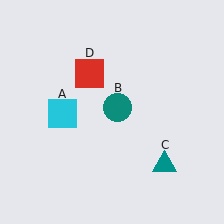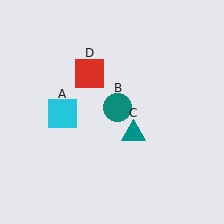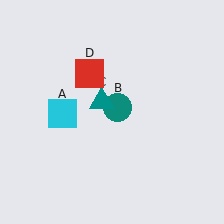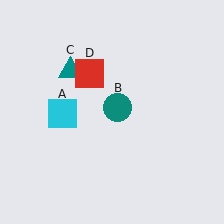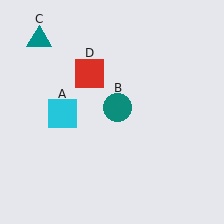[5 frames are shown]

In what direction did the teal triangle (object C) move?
The teal triangle (object C) moved up and to the left.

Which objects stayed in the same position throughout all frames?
Cyan square (object A) and teal circle (object B) and red square (object D) remained stationary.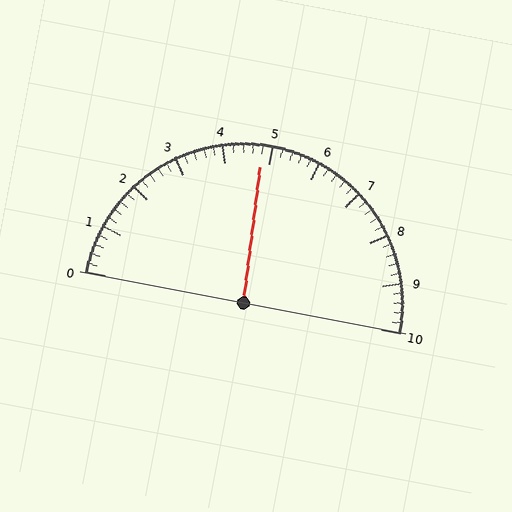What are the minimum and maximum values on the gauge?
The gauge ranges from 0 to 10.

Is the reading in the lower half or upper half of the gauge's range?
The reading is in the lower half of the range (0 to 10).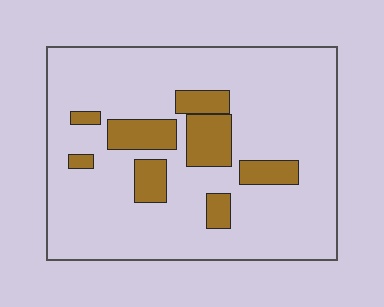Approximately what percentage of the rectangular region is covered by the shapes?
Approximately 15%.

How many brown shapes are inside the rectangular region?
8.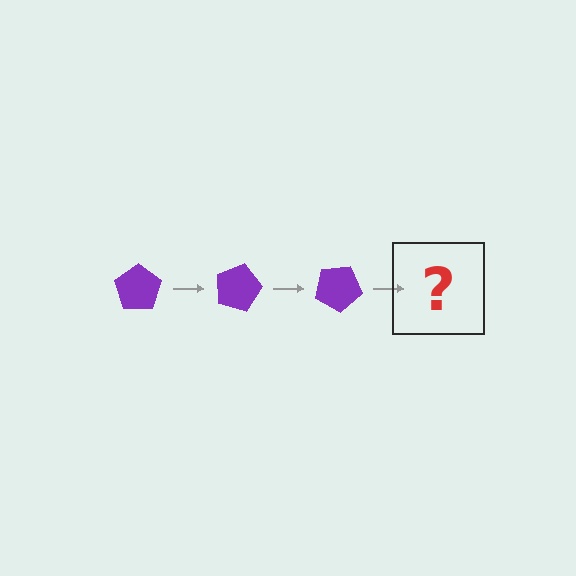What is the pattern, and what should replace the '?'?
The pattern is that the pentagon rotates 15 degrees each step. The '?' should be a purple pentagon rotated 45 degrees.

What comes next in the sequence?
The next element should be a purple pentagon rotated 45 degrees.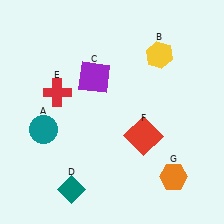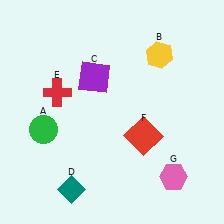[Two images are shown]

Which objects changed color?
A changed from teal to green. G changed from orange to pink.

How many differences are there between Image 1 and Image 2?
There are 2 differences between the two images.